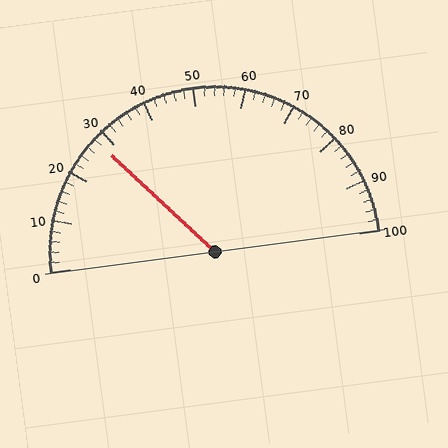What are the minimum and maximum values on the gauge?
The gauge ranges from 0 to 100.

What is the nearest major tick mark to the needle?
The nearest major tick mark is 30.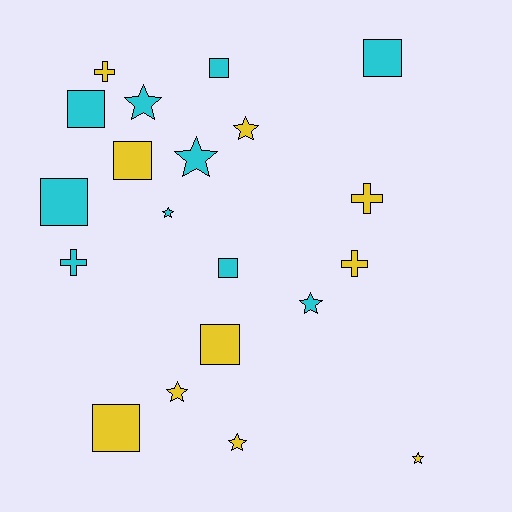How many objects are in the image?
There are 20 objects.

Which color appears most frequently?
Yellow, with 10 objects.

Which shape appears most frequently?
Square, with 8 objects.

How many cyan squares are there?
There are 5 cyan squares.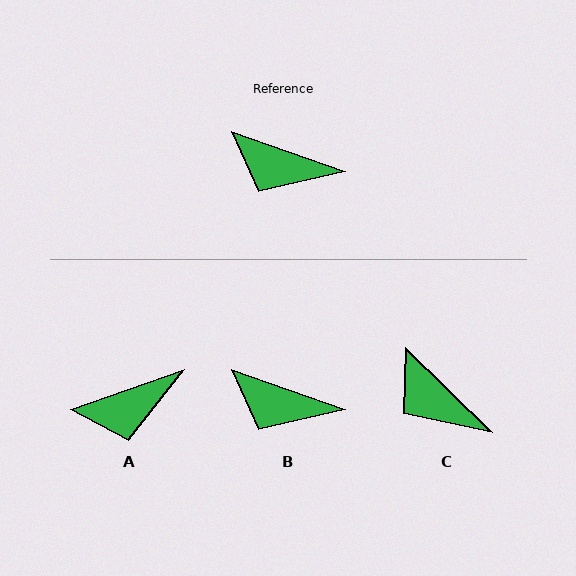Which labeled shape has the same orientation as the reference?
B.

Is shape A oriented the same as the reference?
No, it is off by about 39 degrees.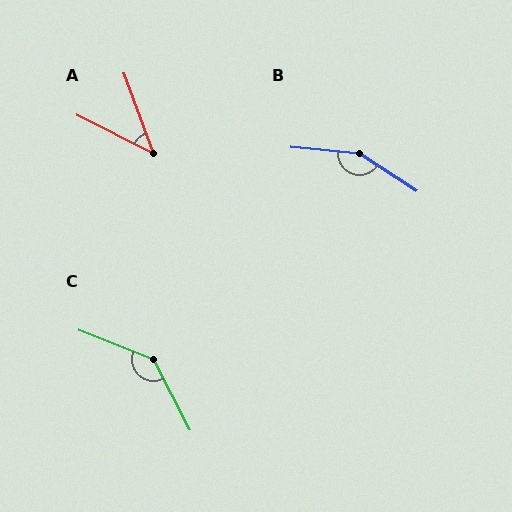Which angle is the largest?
B, at approximately 152 degrees.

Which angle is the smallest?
A, at approximately 43 degrees.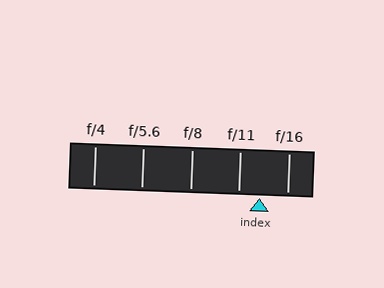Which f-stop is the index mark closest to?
The index mark is closest to f/11.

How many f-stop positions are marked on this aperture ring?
There are 5 f-stop positions marked.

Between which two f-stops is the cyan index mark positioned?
The index mark is between f/11 and f/16.